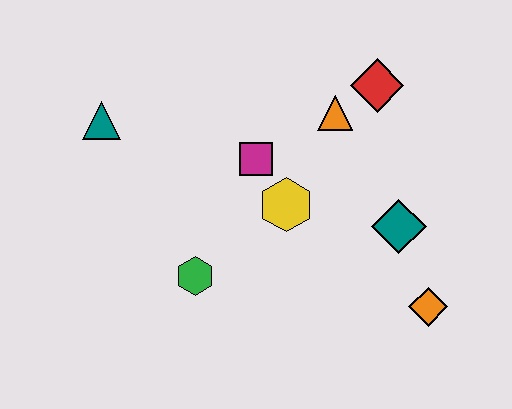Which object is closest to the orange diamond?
The teal diamond is closest to the orange diamond.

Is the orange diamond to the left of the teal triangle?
No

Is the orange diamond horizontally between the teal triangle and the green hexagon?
No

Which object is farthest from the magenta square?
The orange diamond is farthest from the magenta square.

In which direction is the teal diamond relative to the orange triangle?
The teal diamond is below the orange triangle.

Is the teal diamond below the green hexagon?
No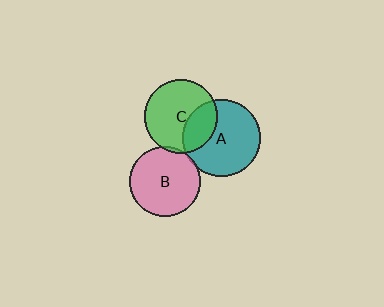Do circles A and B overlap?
Yes.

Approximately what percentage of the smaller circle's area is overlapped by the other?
Approximately 5%.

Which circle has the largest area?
Circle A (teal).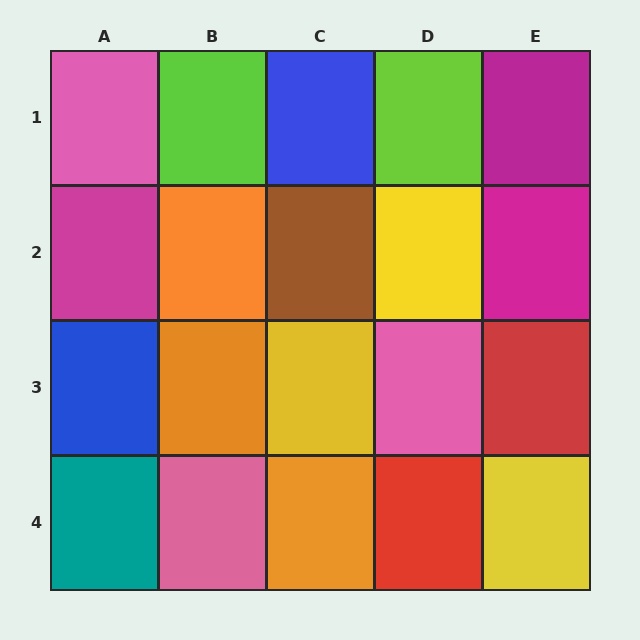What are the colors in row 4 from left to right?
Teal, pink, orange, red, yellow.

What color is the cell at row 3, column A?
Blue.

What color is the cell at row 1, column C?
Blue.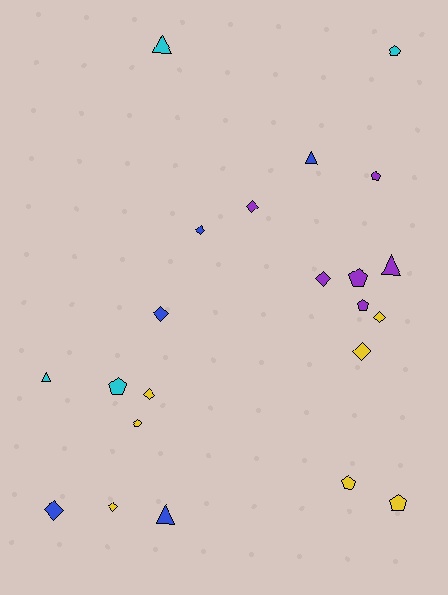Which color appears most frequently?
Yellow, with 7 objects.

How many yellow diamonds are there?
There are 4 yellow diamonds.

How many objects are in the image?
There are 22 objects.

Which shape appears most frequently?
Diamond, with 9 objects.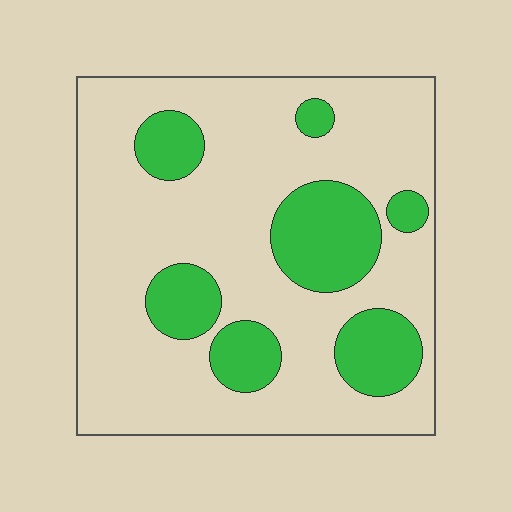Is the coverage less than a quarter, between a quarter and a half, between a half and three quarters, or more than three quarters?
Less than a quarter.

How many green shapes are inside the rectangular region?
7.